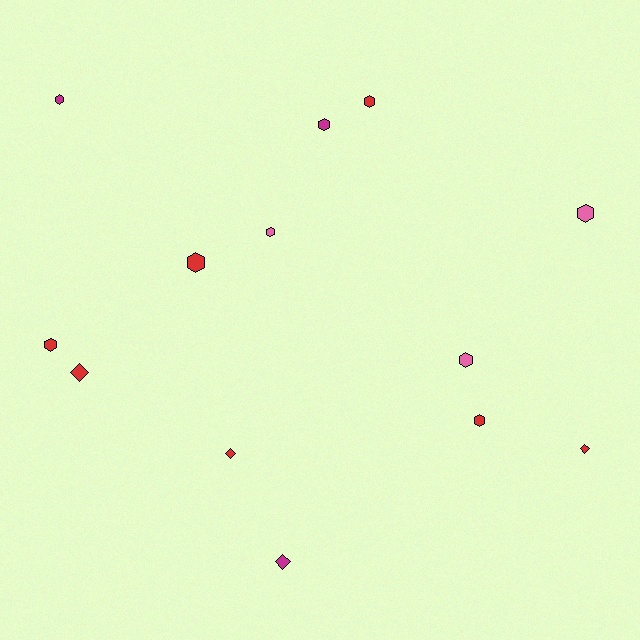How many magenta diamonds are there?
There is 1 magenta diamond.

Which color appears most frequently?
Red, with 7 objects.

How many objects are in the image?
There are 13 objects.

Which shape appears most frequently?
Hexagon, with 9 objects.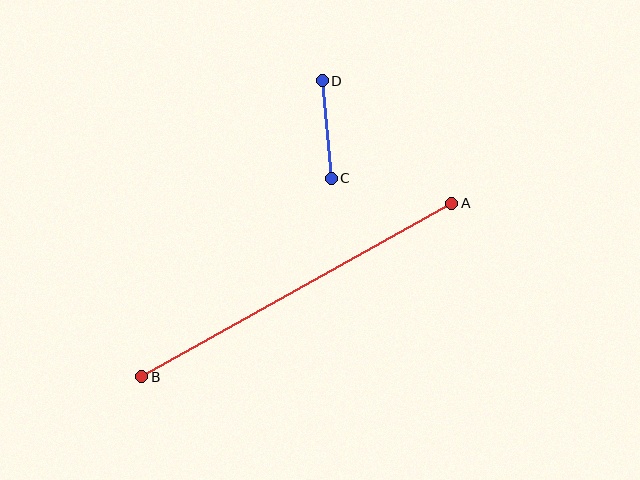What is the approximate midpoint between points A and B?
The midpoint is at approximately (297, 290) pixels.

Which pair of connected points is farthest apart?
Points A and B are farthest apart.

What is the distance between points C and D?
The distance is approximately 98 pixels.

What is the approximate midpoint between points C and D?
The midpoint is at approximately (327, 129) pixels.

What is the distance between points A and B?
The distance is approximately 355 pixels.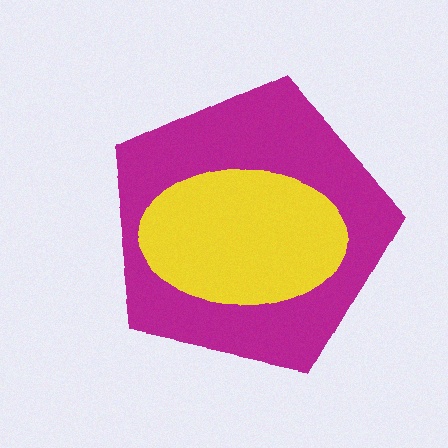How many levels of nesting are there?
2.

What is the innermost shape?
The yellow ellipse.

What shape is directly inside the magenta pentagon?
The yellow ellipse.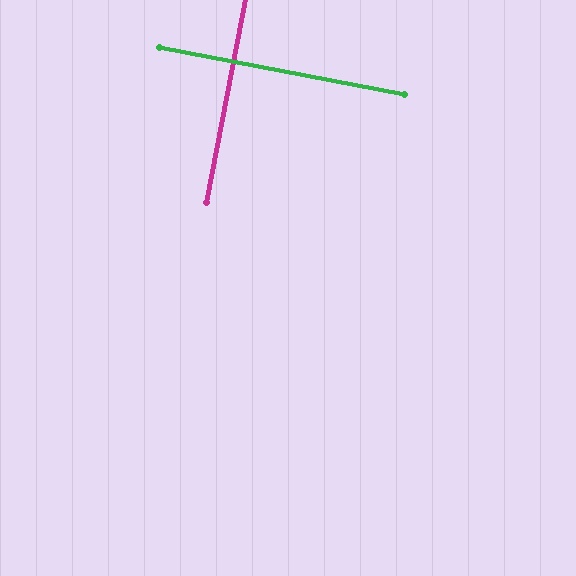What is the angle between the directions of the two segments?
Approximately 90 degrees.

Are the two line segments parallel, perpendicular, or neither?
Perpendicular — they meet at approximately 90°.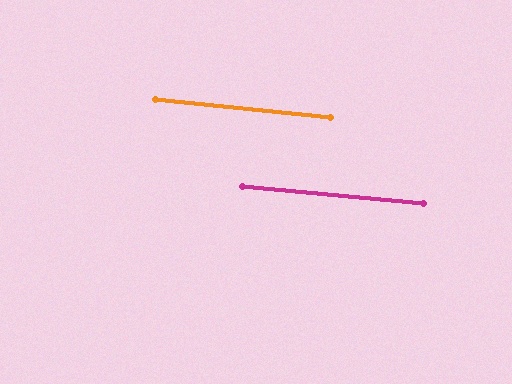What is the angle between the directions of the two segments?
Approximately 0 degrees.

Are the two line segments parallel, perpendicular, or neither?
Parallel — their directions differ by only 0.3°.